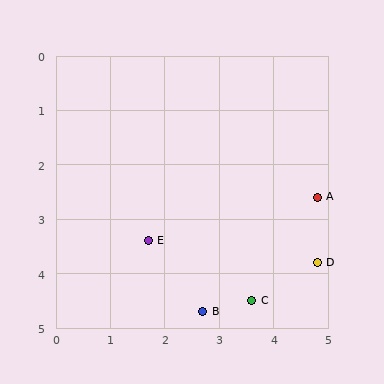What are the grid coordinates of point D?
Point D is at approximately (4.8, 3.8).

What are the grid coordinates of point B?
Point B is at approximately (2.7, 4.7).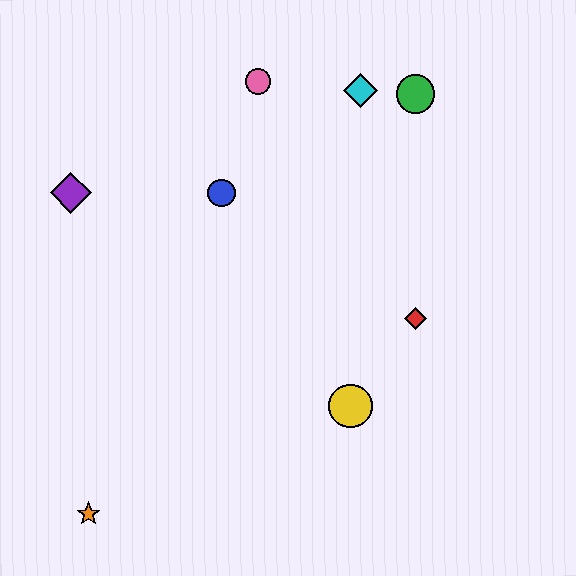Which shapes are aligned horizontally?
The blue circle, the purple diamond are aligned horizontally.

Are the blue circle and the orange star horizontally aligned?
No, the blue circle is at y≈193 and the orange star is at y≈514.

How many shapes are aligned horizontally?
2 shapes (the blue circle, the purple diamond) are aligned horizontally.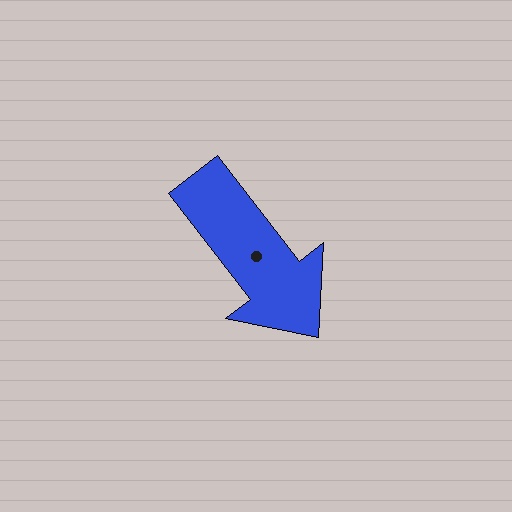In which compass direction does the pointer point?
Southeast.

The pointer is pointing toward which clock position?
Roughly 5 o'clock.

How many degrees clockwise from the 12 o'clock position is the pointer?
Approximately 142 degrees.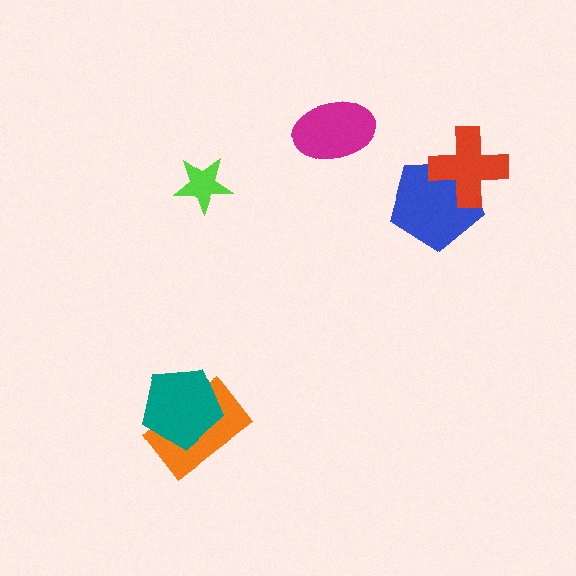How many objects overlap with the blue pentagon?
1 object overlaps with the blue pentagon.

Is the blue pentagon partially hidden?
Yes, it is partially covered by another shape.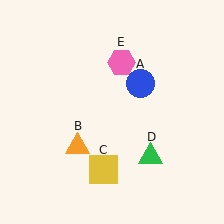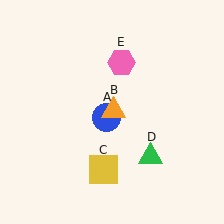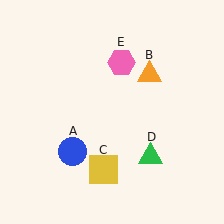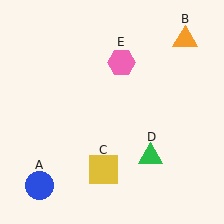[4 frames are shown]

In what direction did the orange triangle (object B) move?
The orange triangle (object B) moved up and to the right.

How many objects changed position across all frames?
2 objects changed position: blue circle (object A), orange triangle (object B).